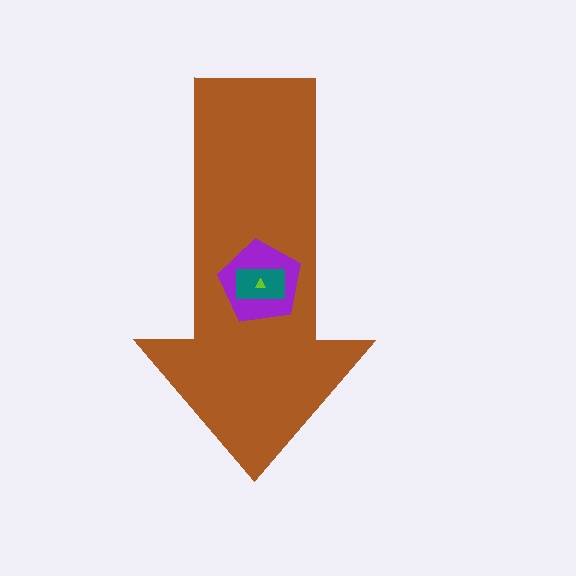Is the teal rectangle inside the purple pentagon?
Yes.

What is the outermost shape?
The brown arrow.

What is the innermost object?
The lime triangle.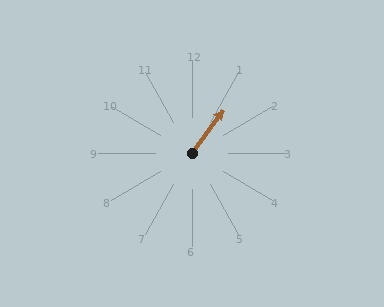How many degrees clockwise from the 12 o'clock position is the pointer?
Approximately 36 degrees.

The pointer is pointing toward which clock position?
Roughly 1 o'clock.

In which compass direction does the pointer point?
Northeast.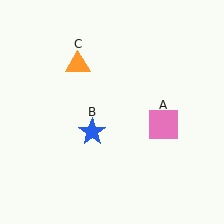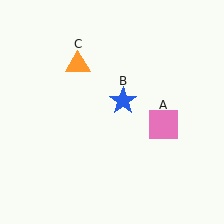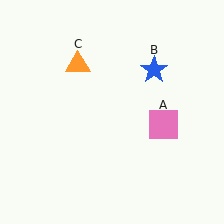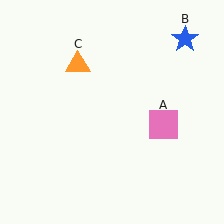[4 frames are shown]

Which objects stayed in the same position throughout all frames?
Pink square (object A) and orange triangle (object C) remained stationary.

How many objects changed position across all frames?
1 object changed position: blue star (object B).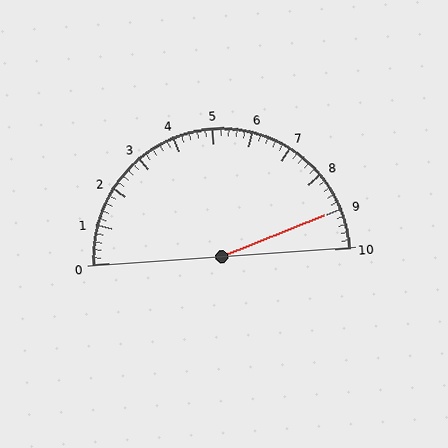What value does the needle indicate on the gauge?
The needle indicates approximately 9.0.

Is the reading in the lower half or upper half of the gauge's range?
The reading is in the upper half of the range (0 to 10).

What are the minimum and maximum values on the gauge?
The gauge ranges from 0 to 10.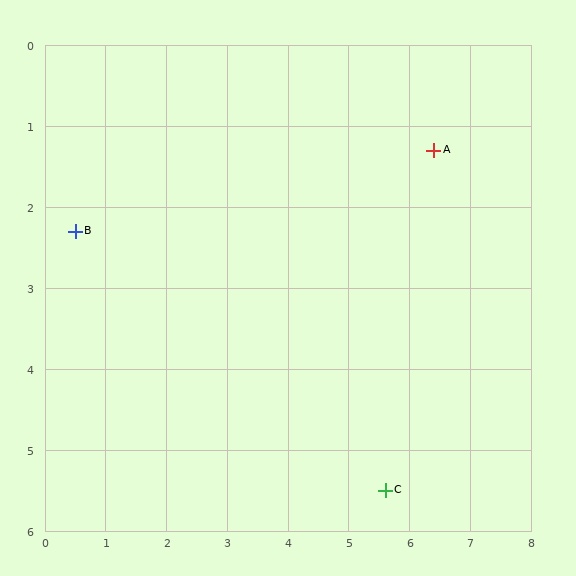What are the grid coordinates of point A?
Point A is at approximately (6.4, 1.3).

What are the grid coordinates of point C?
Point C is at approximately (5.6, 5.5).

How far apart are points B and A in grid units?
Points B and A are about 6.0 grid units apart.